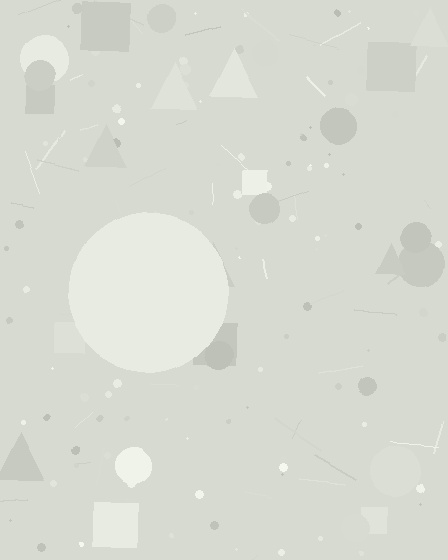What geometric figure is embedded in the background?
A circle is embedded in the background.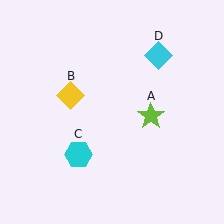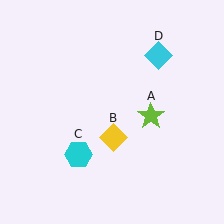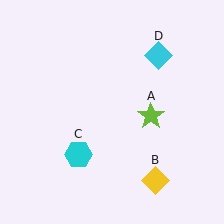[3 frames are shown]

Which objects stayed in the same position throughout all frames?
Lime star (object A) and cyan hexagon (object C) and cyan diamond (object D) remained stationary.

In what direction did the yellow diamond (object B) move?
The yellow diamond (object B) moved down and to the right.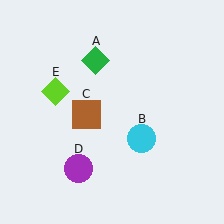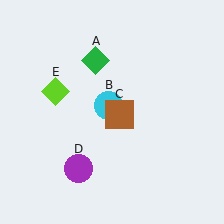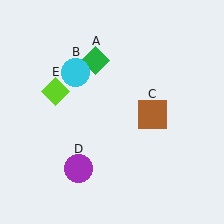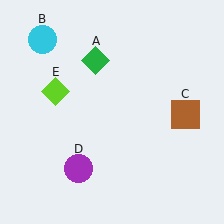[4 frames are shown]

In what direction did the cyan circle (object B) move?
The cyan circle (object B) moved up and to the left.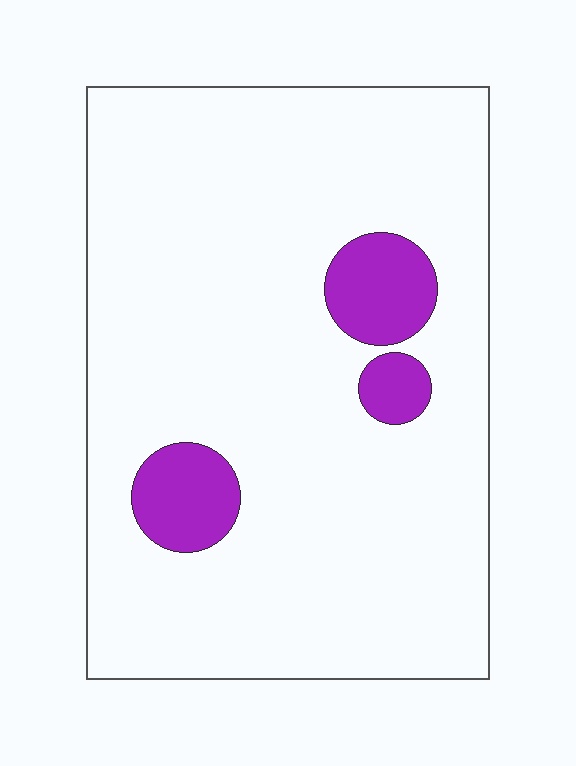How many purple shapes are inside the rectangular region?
3.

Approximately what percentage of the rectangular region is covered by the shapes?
Approximately 10%.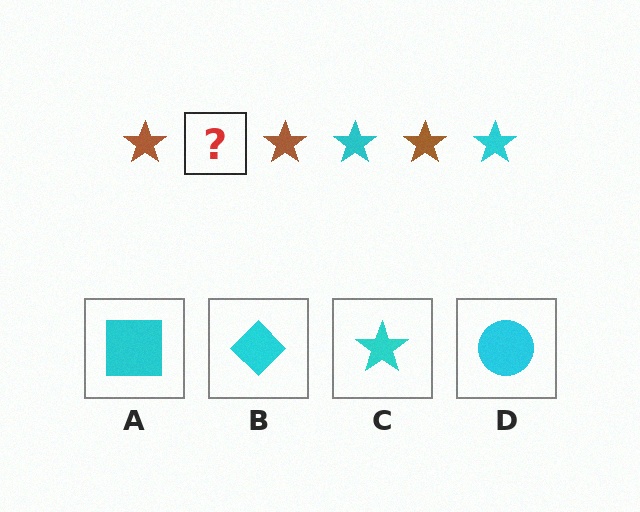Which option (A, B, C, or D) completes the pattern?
C.